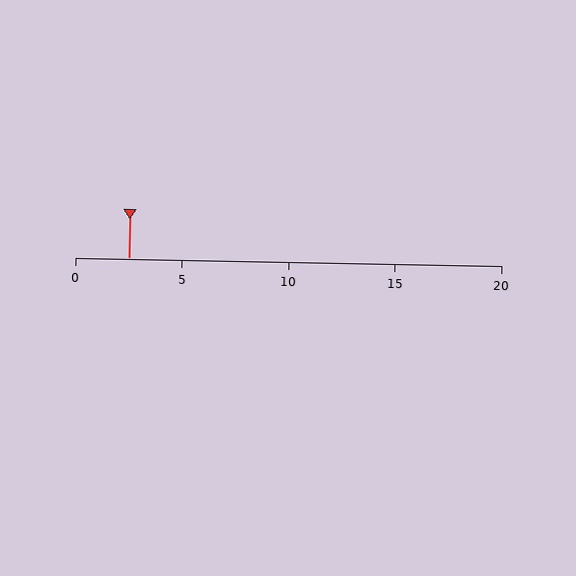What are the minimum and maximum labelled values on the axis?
The axis runs from 0 to 20.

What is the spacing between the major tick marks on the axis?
The major ticks are spaced 5 apart.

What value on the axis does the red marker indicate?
The marker indicates approximately 2.5.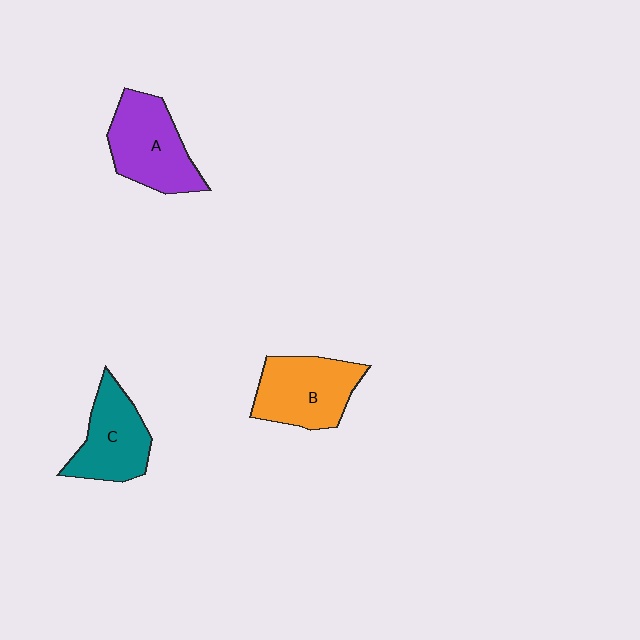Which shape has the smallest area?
Shape C (teal).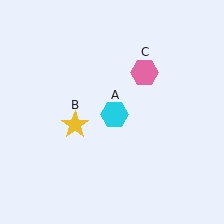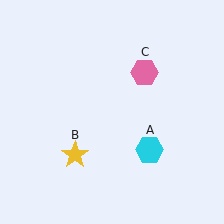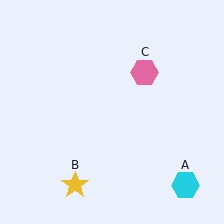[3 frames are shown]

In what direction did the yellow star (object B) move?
The yellow star (object B) moved down.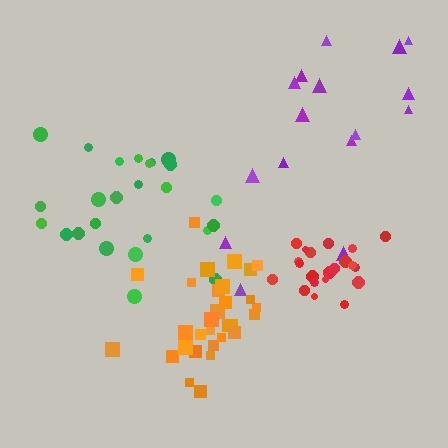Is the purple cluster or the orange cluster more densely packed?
Orange.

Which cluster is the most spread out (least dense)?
Purple.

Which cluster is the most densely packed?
Orange.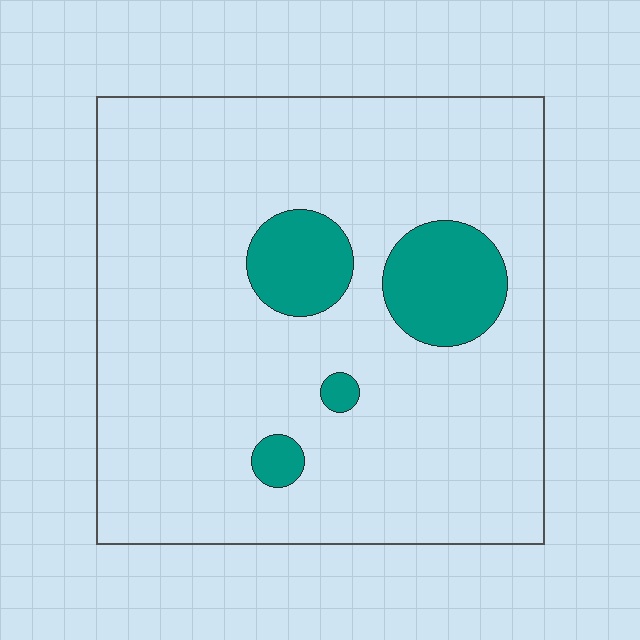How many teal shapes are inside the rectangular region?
4.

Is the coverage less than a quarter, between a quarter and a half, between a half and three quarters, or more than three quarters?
Less than a quarter.